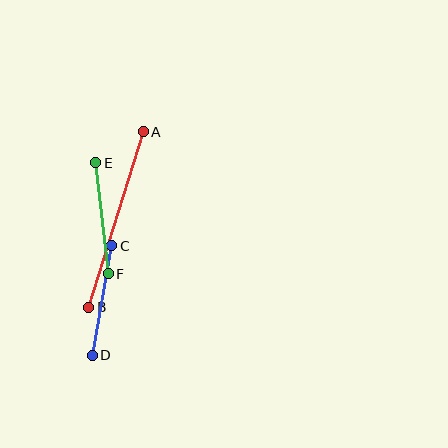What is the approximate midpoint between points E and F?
The midpoint is at approximately (102, 218) pixels.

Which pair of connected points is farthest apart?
Points A and B are farthest apart.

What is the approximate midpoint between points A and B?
The midpoint is at approximately (116, 220) pixels.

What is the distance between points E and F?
The distance is approximately 112 pixels.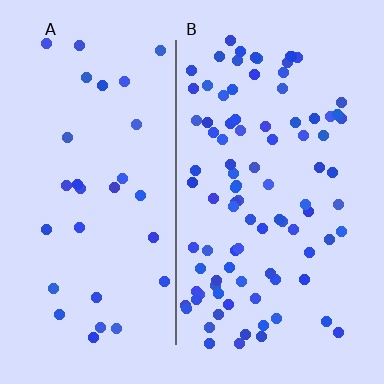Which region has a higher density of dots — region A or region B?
B (the right).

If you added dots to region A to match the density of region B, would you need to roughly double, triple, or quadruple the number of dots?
Approximately triple.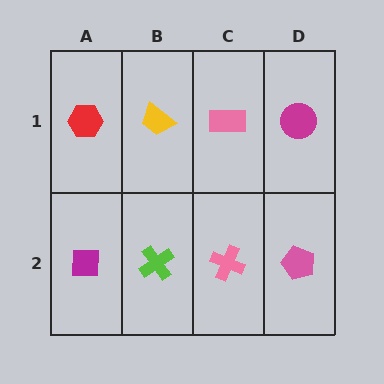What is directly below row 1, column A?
A magenta square.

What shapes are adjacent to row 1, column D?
A pink pentagon (row 2, column D), a pink rectangle (row 1, column C).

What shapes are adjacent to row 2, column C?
A pink rectangle (row 1, column C), a lime cross (row 2, column B), a pink pentagon (row 2, column D).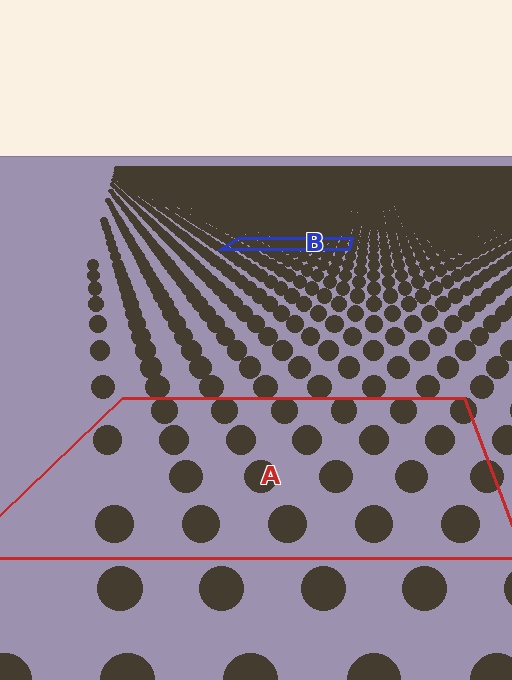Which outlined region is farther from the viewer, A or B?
Region B is farther from the viewer — the texture elements inside it appear smaller and more densely packed.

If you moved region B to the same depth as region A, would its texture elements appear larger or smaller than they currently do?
They would appear larger. At a closer depth, the same texture elements are projected at a bigger on-screen size.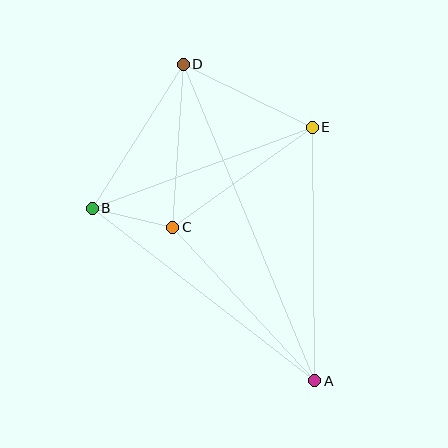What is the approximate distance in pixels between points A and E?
The distance between A and E is approximately 253 pixels.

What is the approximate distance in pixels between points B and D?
The distance between B and D is approximately 171 pixels.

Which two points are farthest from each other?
Points A and D are farthest from each other.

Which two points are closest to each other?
Points B and C are closest to each other.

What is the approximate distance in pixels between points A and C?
The distance between A and C is approximately 209 pixels.